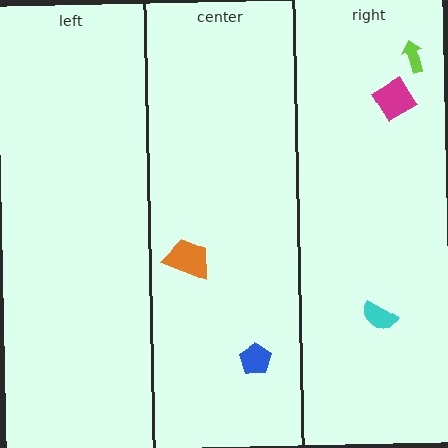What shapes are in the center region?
The blue pentagon, the orange trapezoid.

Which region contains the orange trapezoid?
The center region.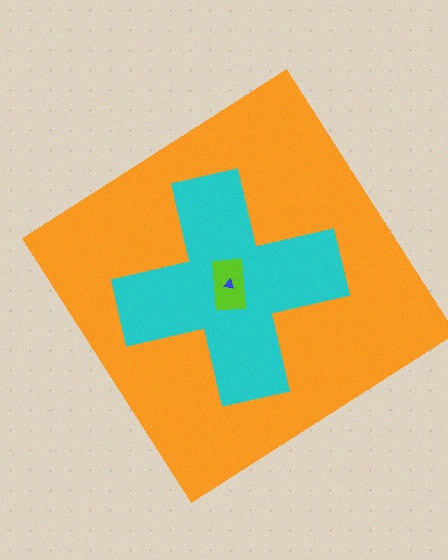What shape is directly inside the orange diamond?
The cyan cross.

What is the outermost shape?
The orange diamond.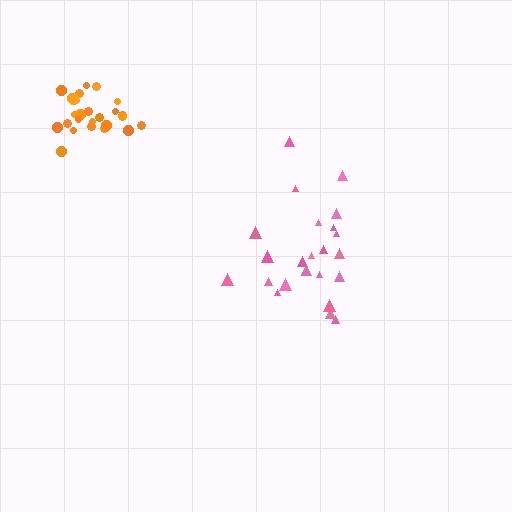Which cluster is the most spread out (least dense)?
Pink.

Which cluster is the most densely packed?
Orange.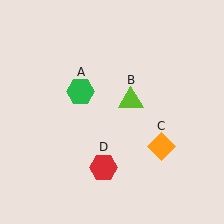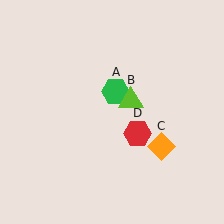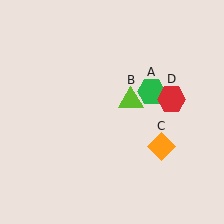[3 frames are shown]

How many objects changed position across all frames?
2 objects changed position: green hexagon (object A), red hexagon (object D).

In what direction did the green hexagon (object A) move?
The green hexagon (object A) moved right.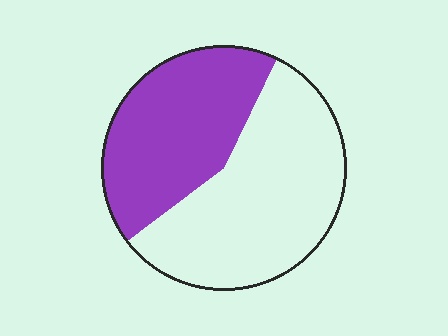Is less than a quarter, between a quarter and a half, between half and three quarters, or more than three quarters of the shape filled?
Between a quarter and a half.